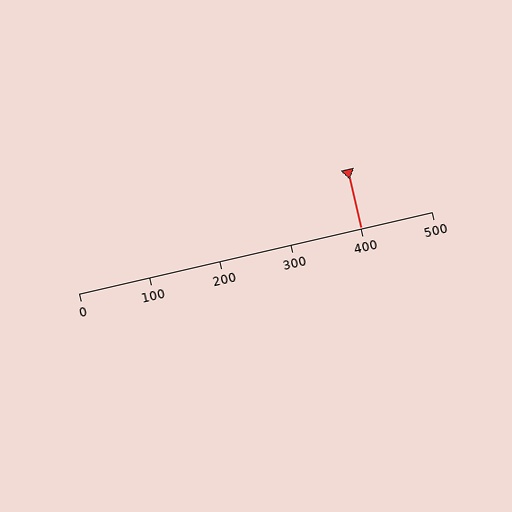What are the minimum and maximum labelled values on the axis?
The axis runs from 0 to 500.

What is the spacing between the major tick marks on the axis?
The major ticks are spaced 100 apart.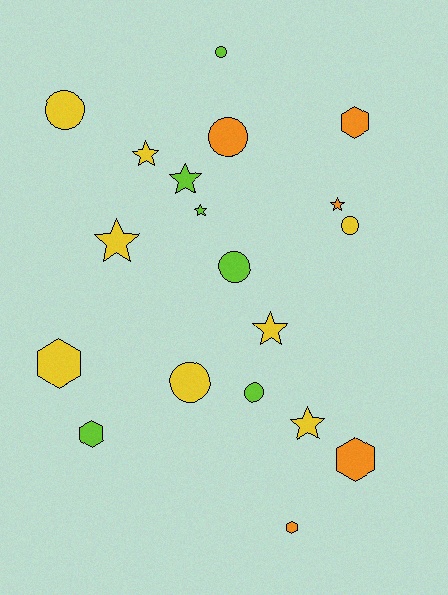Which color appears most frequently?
Yellow, with 8 objects.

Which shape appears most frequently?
Star, with 7 objects.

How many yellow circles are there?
There are 3 yellow circles.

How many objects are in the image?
There are 19 objects.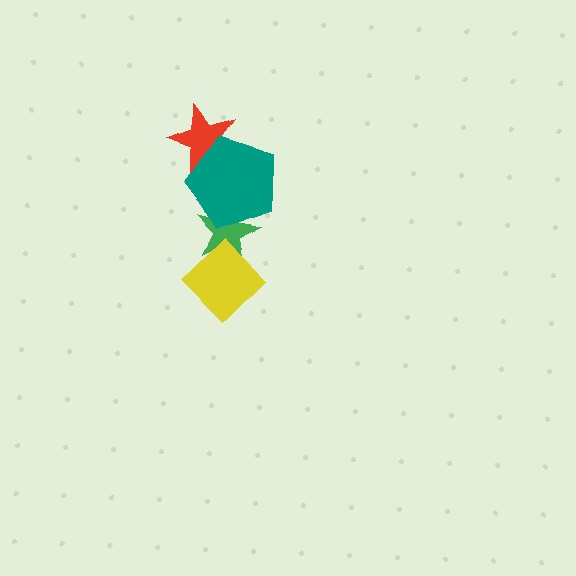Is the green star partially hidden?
Yes, it is partially covered by another shape.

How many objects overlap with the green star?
2 objects overlap with the green star.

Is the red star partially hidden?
Yes, it is partially covered by another shape.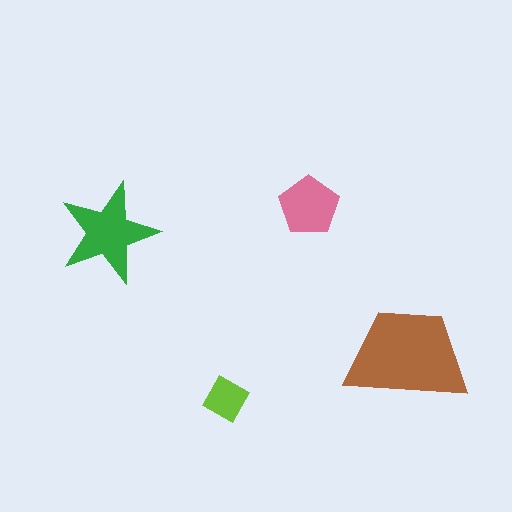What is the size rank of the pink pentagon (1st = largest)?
3rd.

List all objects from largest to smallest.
The brown trapezoid, the green star, the pink pentagon, the lime diamond.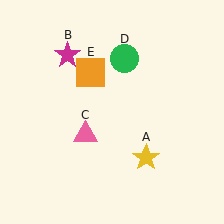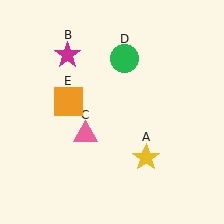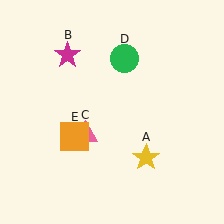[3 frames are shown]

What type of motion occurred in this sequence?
The orange square (object E) rotated counterclockwise around the center of the scene.